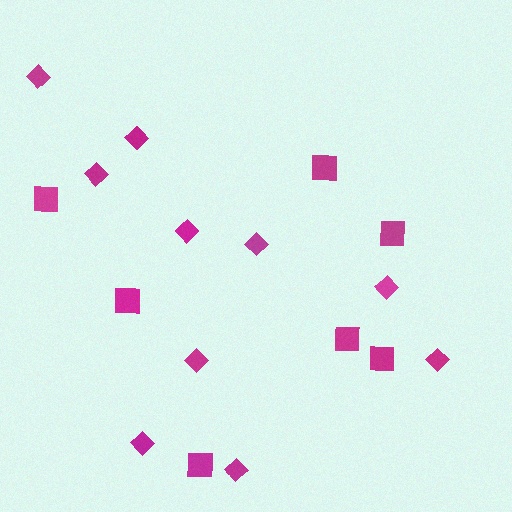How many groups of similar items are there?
There are 2 groups: one group of squares (7) and one group of diamonds (10).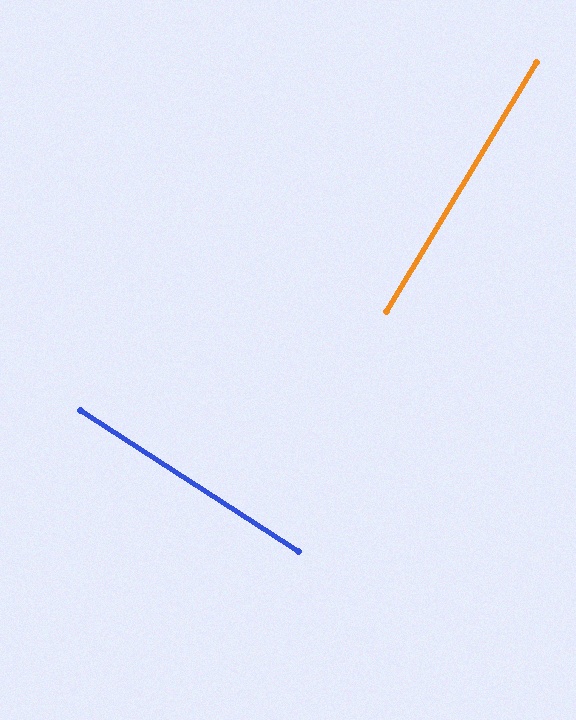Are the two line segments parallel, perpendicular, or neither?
Perpendicular — they meet at approximately 88°.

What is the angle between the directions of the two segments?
Approximately 88 degrees.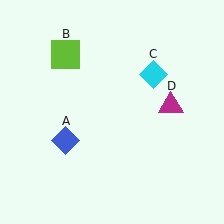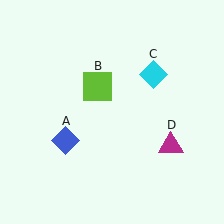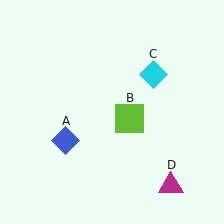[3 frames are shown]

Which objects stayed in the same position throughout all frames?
Blue diamond (object A) and cyan diamond (object C) remained stationary.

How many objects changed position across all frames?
2 objects changed position: lime square (object B), magenta triangle (object D).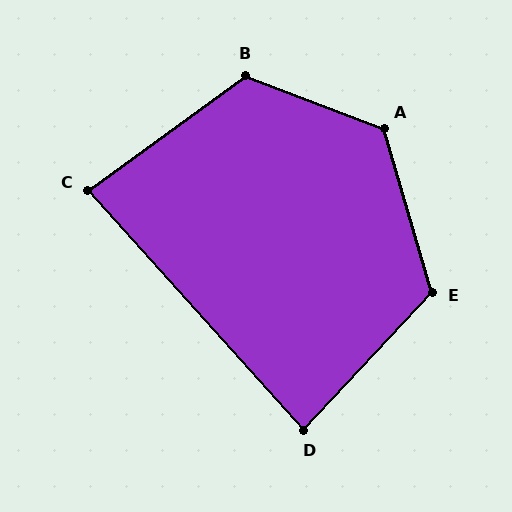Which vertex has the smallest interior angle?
C, at approximately 84 degrees.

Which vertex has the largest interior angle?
A, at approximately 128 degrees.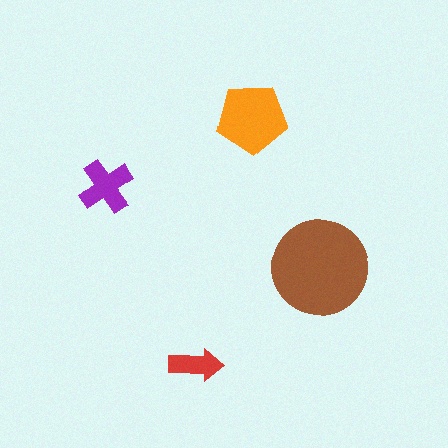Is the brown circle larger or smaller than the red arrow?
Larger.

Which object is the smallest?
The red arrow.